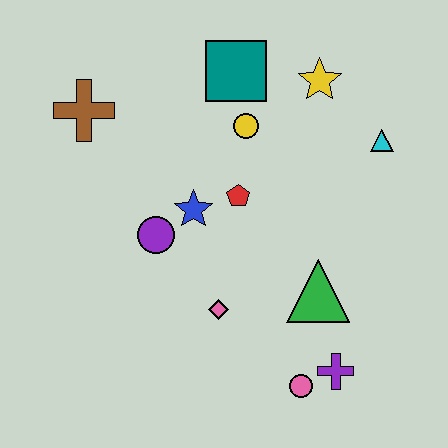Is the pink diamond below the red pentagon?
Yes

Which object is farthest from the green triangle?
The brown cross is farthest from the green triangle.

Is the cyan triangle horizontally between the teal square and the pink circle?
No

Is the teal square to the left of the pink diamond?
No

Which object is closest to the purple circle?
The blue star is closest to the purple circle.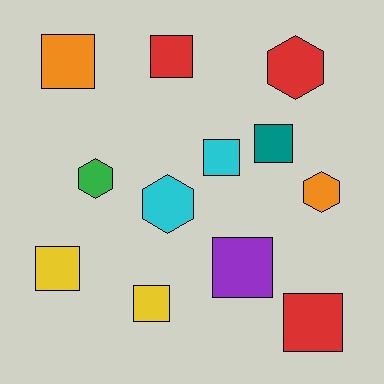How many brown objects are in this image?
There are no brown objects.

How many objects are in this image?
There are 12 objects.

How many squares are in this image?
There are 8 squares.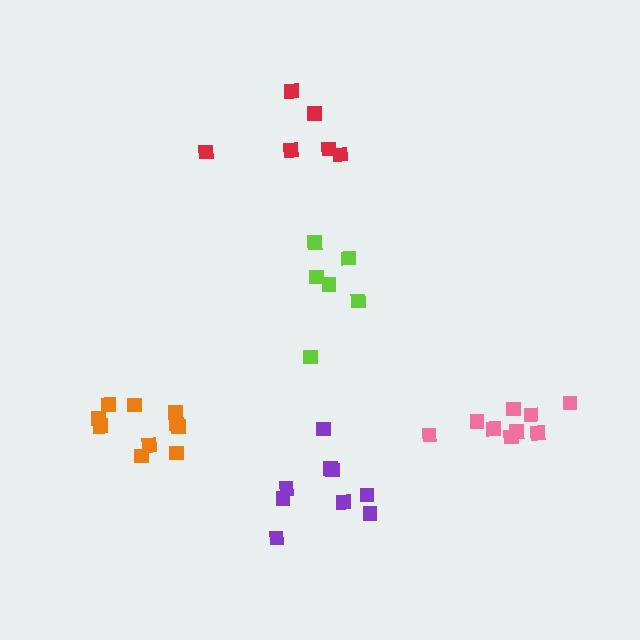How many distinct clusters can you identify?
There are 5 distinct clusters.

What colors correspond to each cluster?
The clusters are colored: lime, orange, purple, pink, red.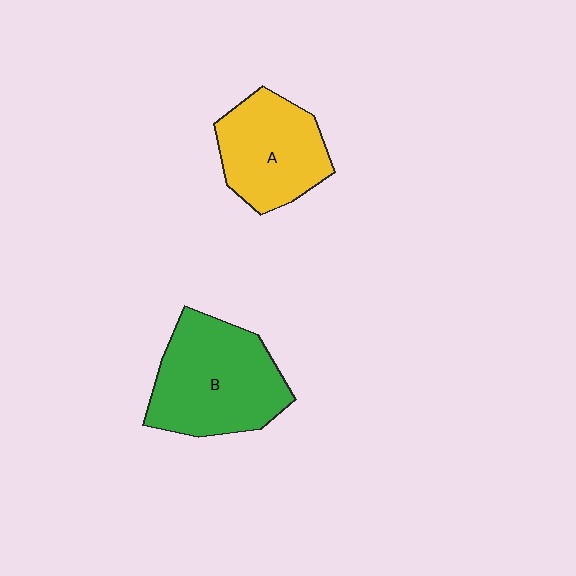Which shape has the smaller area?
Shape A (yellow).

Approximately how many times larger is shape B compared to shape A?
Approximately 1.3 times.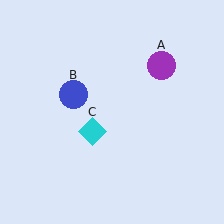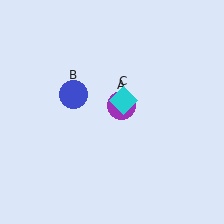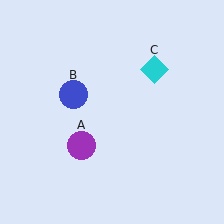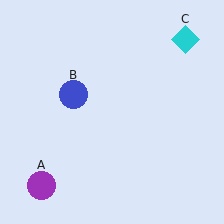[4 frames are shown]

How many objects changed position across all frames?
2 objects changed position: purple circle (object A), cyan diamond (object C).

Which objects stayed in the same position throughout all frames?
Blue circle (object B) remained stationary.